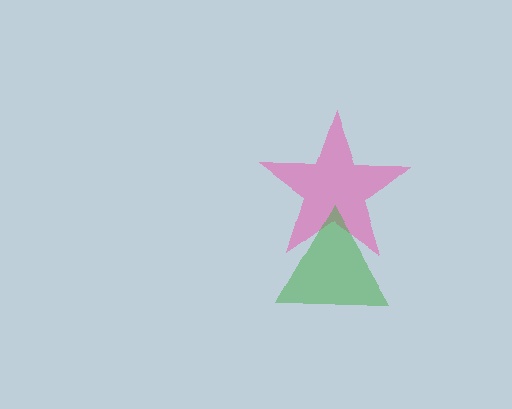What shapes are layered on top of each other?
The layered shapes are: a pink star, a green triangle.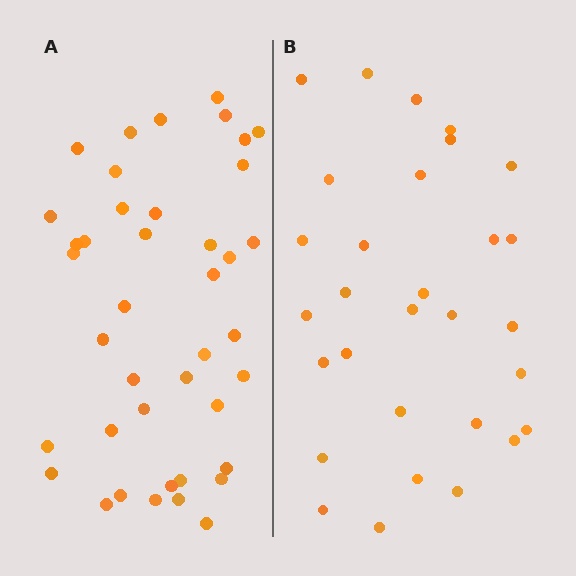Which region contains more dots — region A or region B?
Region A (the left region) has more dots.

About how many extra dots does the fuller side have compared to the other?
Region A has roughly 12 or so more dots than region B.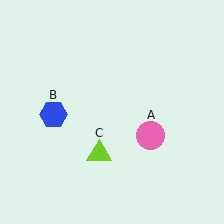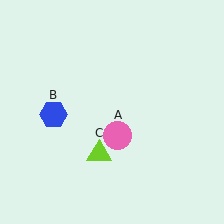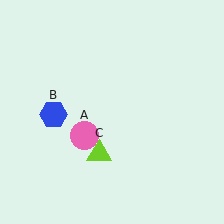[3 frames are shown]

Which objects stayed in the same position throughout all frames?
Blue hexagon (object B) and lime triangle (object C) remained stationary.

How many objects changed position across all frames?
1 object changed position: pink circle (object A).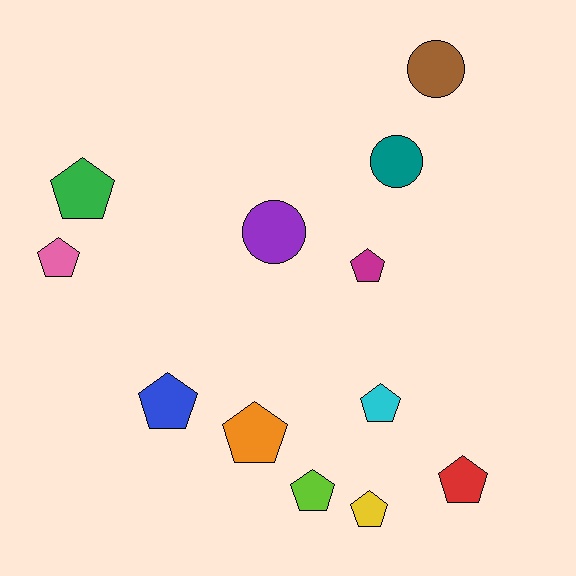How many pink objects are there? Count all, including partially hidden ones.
There is 1 pink object.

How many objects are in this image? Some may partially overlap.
There are 12 objects.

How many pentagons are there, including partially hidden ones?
There are 9 pentagons.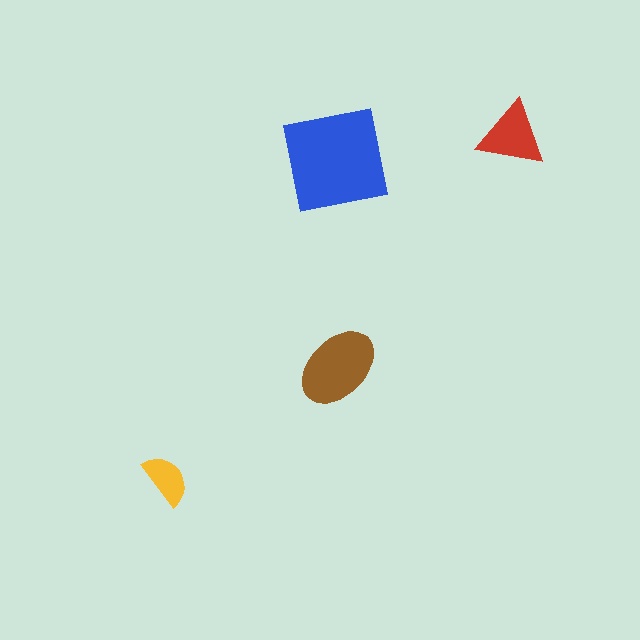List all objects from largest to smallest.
The blue square, the brown ellipse, the red triangle, the yellow semicircle.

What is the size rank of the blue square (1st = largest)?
1st.